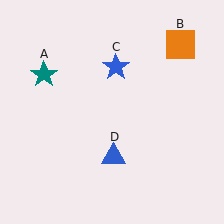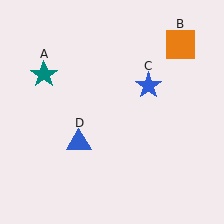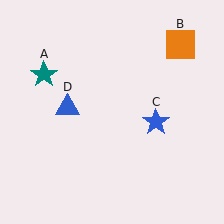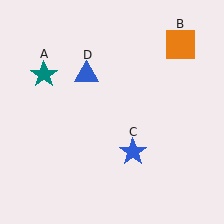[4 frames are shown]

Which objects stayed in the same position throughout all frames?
Teal star (object A) and orange square (object B) remained stationary.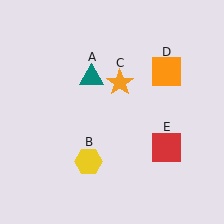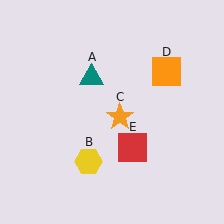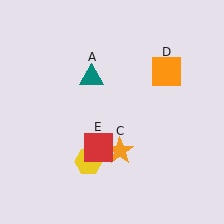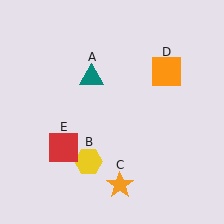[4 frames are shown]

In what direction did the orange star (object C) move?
The orange star (object C) moved down.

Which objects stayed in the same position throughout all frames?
Teal triangle (object A) and yellow hexagon (object B) and orange square (object D) remained stationary.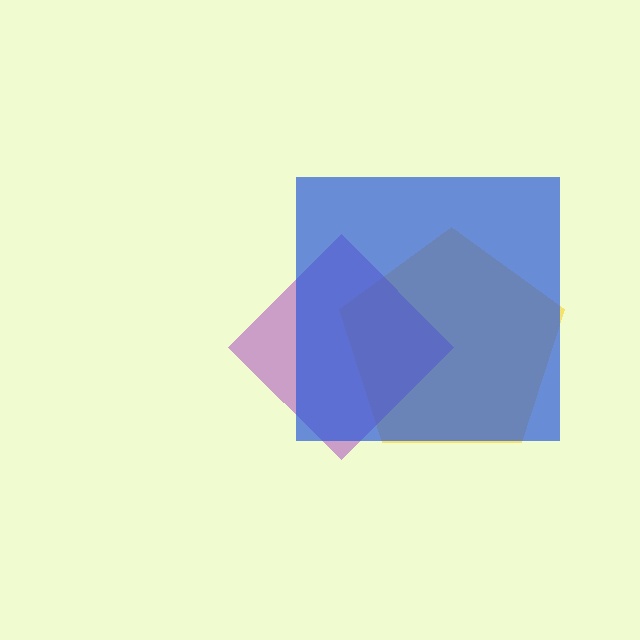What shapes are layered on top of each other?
The layered shapes are: a yellow pentagon, a purple diamond, a blue square.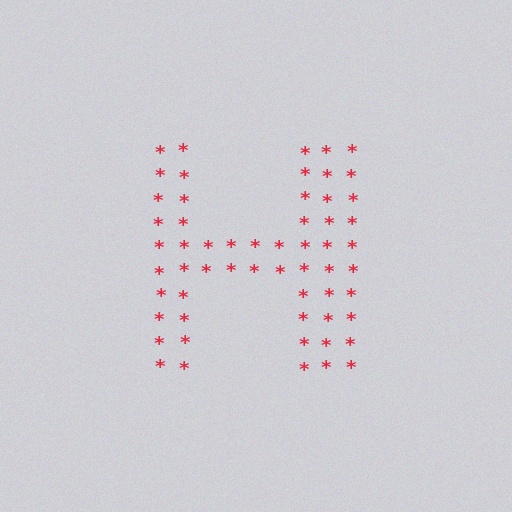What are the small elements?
The small elements are asterisks.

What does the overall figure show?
The overall figure shows the letter H.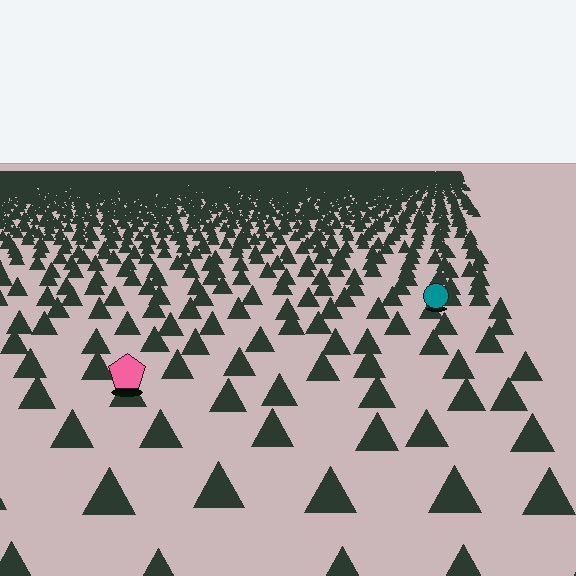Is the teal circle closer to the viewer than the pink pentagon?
No. The pink pentagon is closer — you can tell from the texture gradient: the ground texture is coarser near it.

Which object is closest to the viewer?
The pink pentagon is closest. The texture marks near it are larger and more spread out.